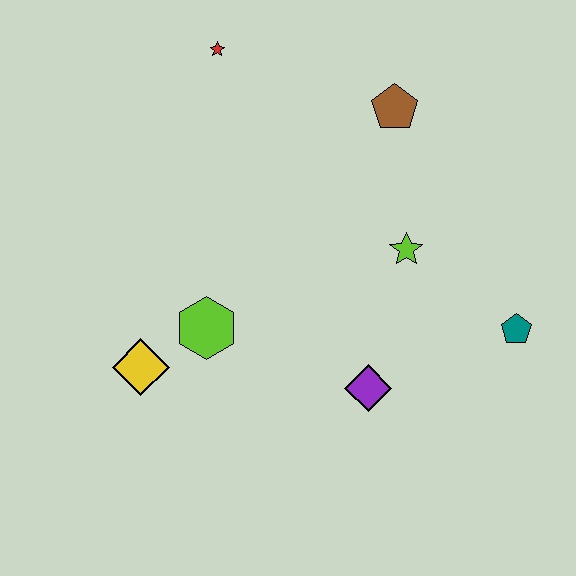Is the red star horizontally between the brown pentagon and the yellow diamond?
Yes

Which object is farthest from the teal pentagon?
The red star is farthest from the teal pentagon.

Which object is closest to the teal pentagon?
The lime star is closest to the teal pentagon.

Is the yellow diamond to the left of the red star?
Yes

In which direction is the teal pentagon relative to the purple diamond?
The teal pentagon is to the right of the purple diamond.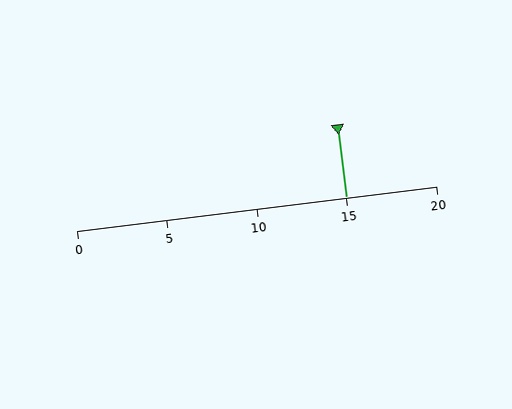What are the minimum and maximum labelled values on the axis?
The axis runs from 0 to 20.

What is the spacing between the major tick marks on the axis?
The major ticks are spaced 5 apart.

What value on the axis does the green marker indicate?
The marker indicates approximately 15.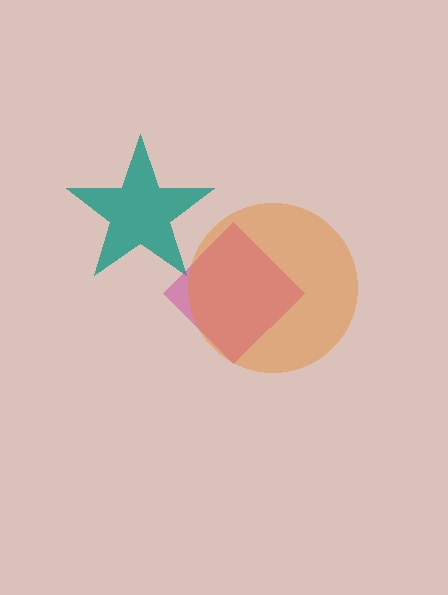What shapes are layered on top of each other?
The layered shapes are: a teal star, a magenta diamond, an orange circle.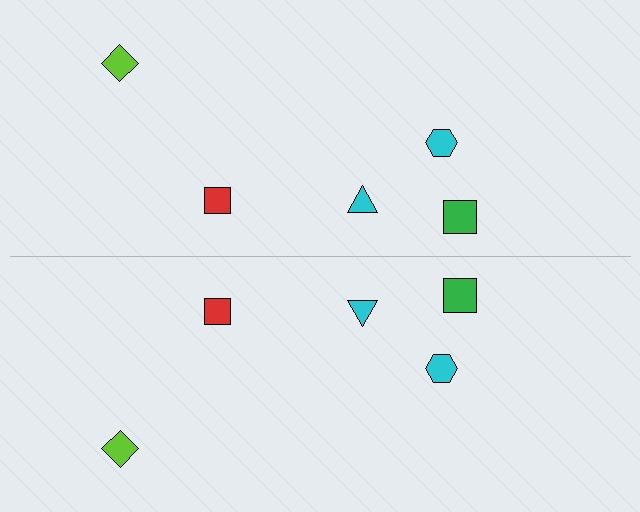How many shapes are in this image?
There are 10 shapes in this image.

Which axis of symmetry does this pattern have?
The pattern has a horizontal axis of symmetry running through the center of the image.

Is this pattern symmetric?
Yes, this pattern has bilateral (reflection) symmetry.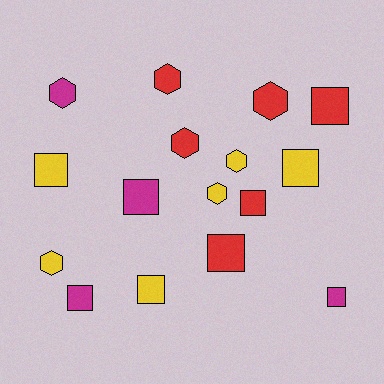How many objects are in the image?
There are 16 objects.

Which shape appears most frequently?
Square, with 9 objects.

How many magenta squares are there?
There are 3 magenta squares.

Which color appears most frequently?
Yellow, with 6 objects.